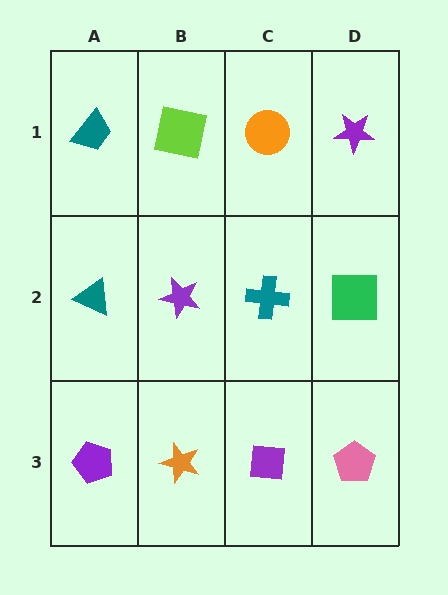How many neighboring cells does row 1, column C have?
3.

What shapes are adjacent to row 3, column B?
A purple star (row 2, column B), a purple pentagon (row 3, column A), a purple square (row 3, column C).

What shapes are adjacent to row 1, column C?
A teal cross (row 2, column C), a lime square (row 1, column B), a purple star (row 1, column D).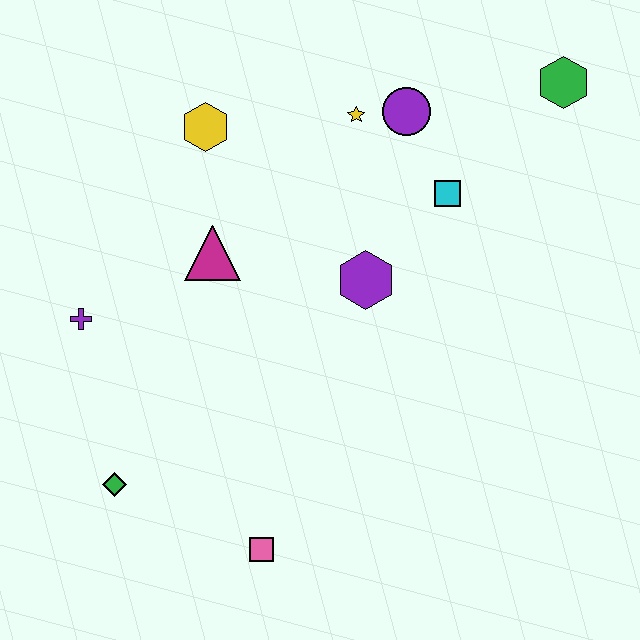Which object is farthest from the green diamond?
The green hexagon is farthest from the green diamond.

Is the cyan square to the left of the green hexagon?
Yes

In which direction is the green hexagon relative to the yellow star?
The green hexagon is to the right of the yellow star.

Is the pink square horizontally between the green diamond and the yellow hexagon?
No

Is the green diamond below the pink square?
No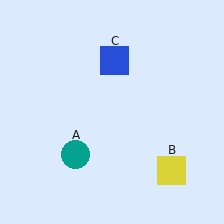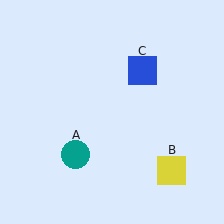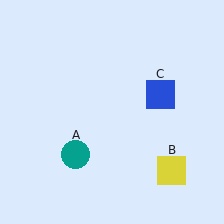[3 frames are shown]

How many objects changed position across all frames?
1 object changed position: blue square (object C).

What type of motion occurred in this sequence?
The blue square (object C) rotated clockwise around the center of the scene.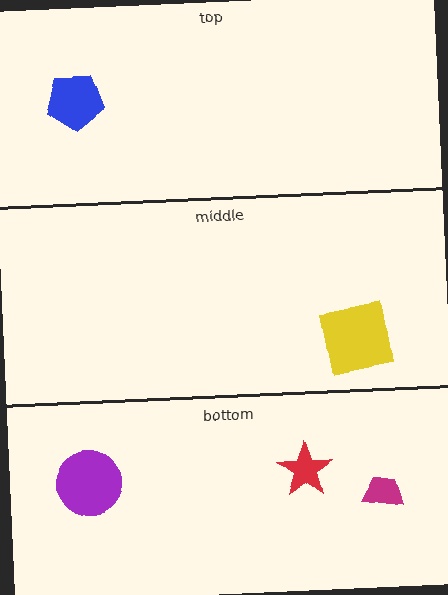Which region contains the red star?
The bottom region.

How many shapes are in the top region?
1.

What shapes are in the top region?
The blue pentagon.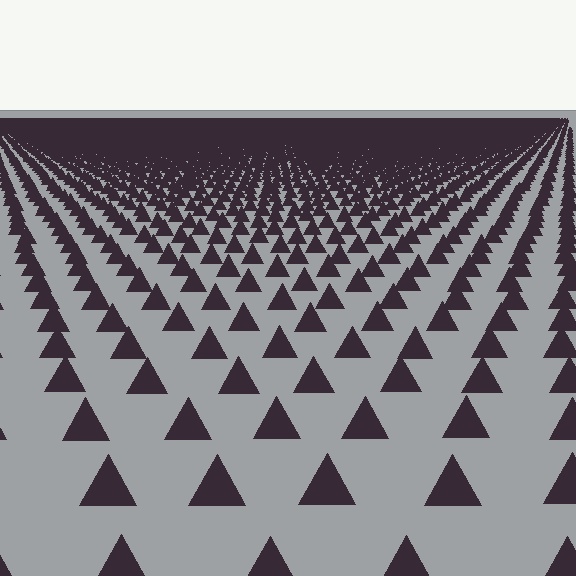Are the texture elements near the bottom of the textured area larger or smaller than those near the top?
Larger. Near the bottom, elements are closer to the viewer and appear at a bigger on-screen size.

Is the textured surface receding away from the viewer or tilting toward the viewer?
The surface is receding away from the viewer. Texture elements get smaller and denser toward the top.